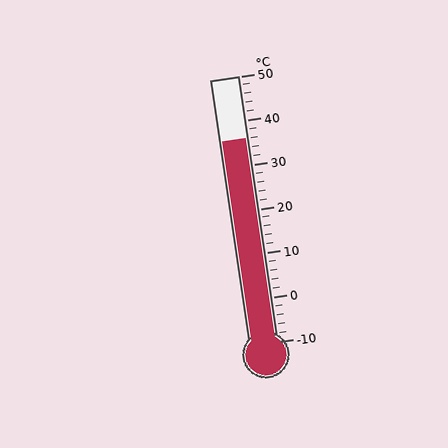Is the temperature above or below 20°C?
The temperature is above 20°C.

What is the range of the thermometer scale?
The thermometer scale ranges from -10°C to 50°C.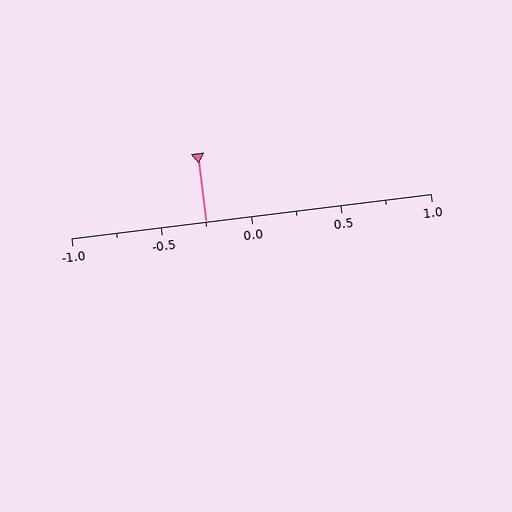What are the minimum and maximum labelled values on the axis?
The axis runs from -1.0 to 1.0.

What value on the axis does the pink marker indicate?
The marker indicates approximately -0.25.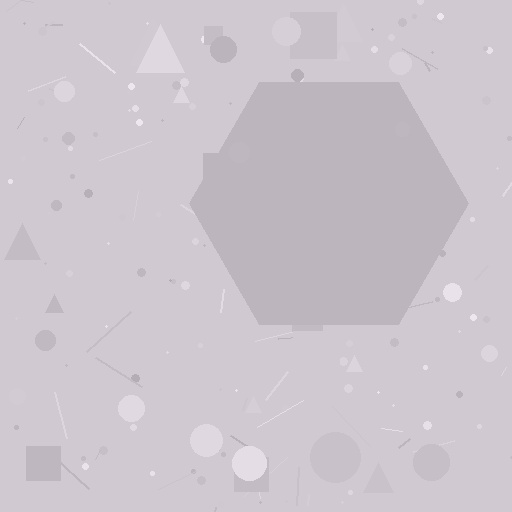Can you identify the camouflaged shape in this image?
The camouflaged shape is a hexagon.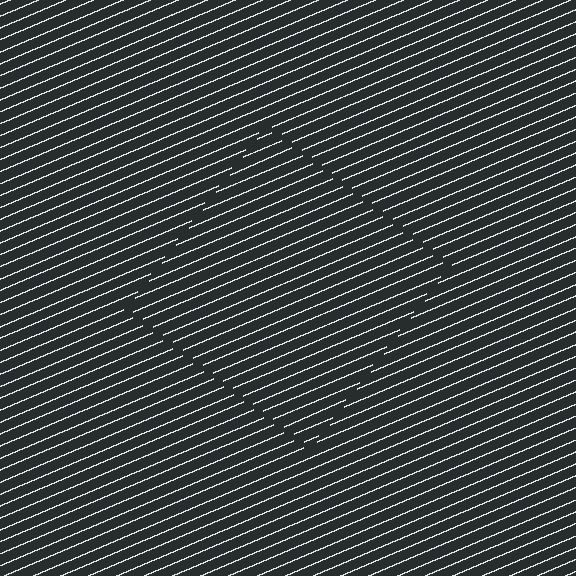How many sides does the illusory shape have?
4 sides — the line-ends trace a square.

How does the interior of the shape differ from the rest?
The interior of the shape contains the same grating, shifted by half a period — the contour is defined by the phase discontinuity where line-ends from the inner and outer gratings abut.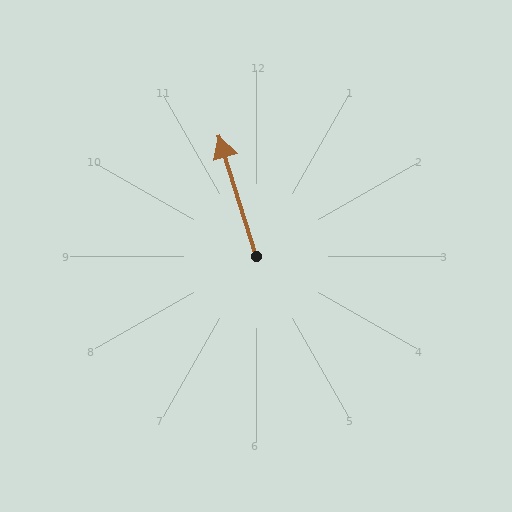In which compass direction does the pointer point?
North.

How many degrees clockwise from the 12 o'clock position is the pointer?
Approximately 343 degrees.